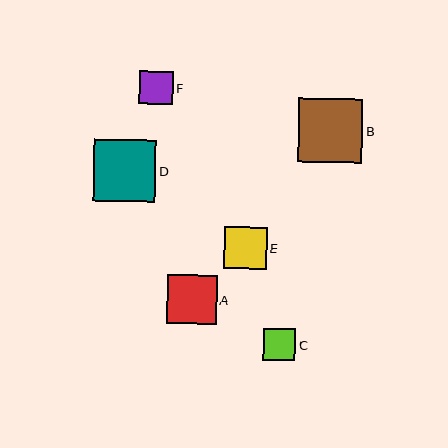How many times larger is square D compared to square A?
Square D is approximately 1.3 times the size of square A.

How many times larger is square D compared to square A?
Square D is approximately 1.3 times the size of square A.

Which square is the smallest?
Square C is the smallest with a size of approximately 32 pixels.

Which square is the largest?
Square B is the largest with a size of approximately 64 pixels.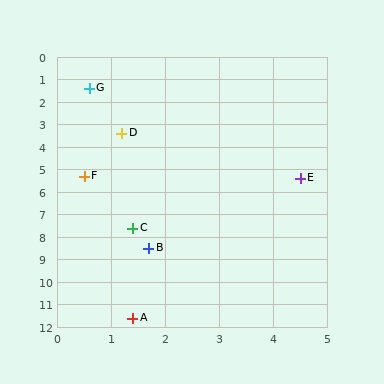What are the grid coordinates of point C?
Point C is at approximately (1.4, 7.6).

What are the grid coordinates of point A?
Point A is at approximately (1.4, 11.6).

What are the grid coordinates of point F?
Point F is at approximately (0.5, 5.3).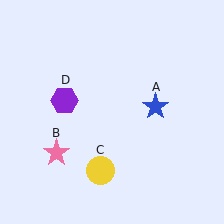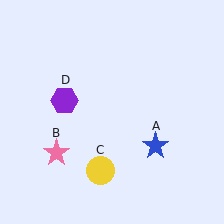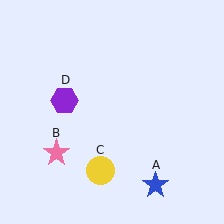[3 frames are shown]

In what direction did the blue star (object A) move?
The blue star (object A) moved down.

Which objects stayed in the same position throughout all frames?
Pink star (object B) and yellow circle (object C) and purple hexagon (object D) remained stationary.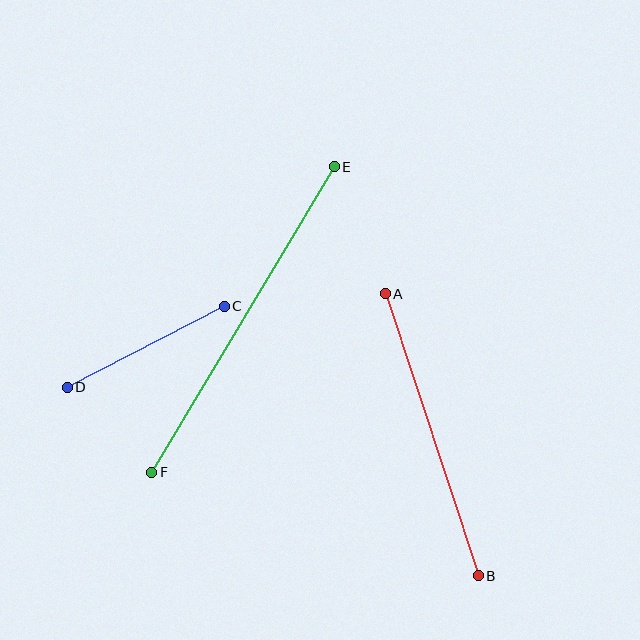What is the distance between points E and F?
The distance is approximately 356 pixels.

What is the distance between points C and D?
The distance is approximately 176 pixels.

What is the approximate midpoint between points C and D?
The midpoint is at approximately (146, 347) pixels.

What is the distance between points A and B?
The distance is approximately 297 pixels.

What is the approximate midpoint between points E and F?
The midpoint is at approximately (243, 319) pixels.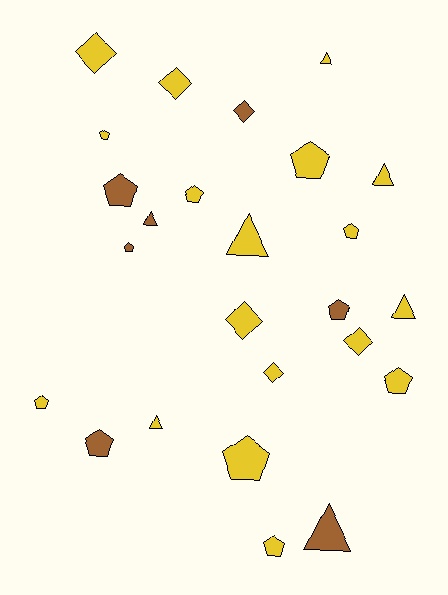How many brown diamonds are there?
There is 1 brown diamond.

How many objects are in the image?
There are 25 objects.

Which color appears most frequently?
Yellow, with 18 objects.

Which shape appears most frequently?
Pentagon, with 12 objects.